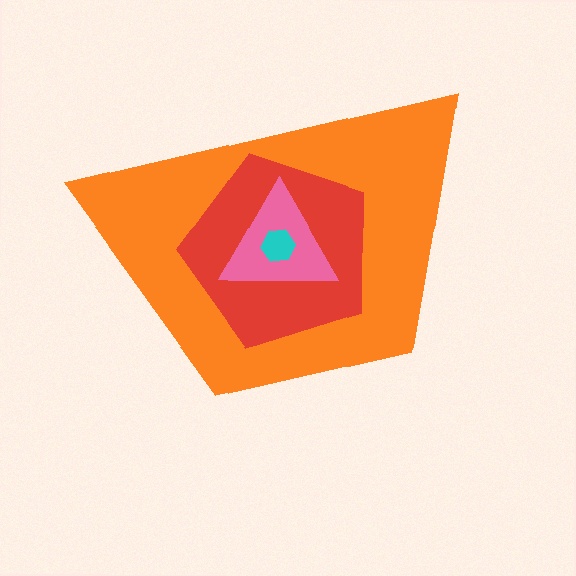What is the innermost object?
The cyan hexagon.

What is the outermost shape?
The orange trapezoid.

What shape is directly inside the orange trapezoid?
The red pentagon.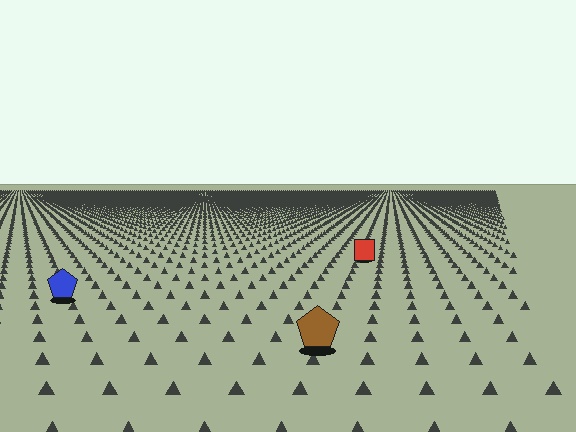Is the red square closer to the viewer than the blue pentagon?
No. The blue pentagon is closer — you can tell from the texture gradient: the ground texture is coarser near it.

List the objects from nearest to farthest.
From nearest to farthest: the brown pentagon, the blue pentagon, the red square.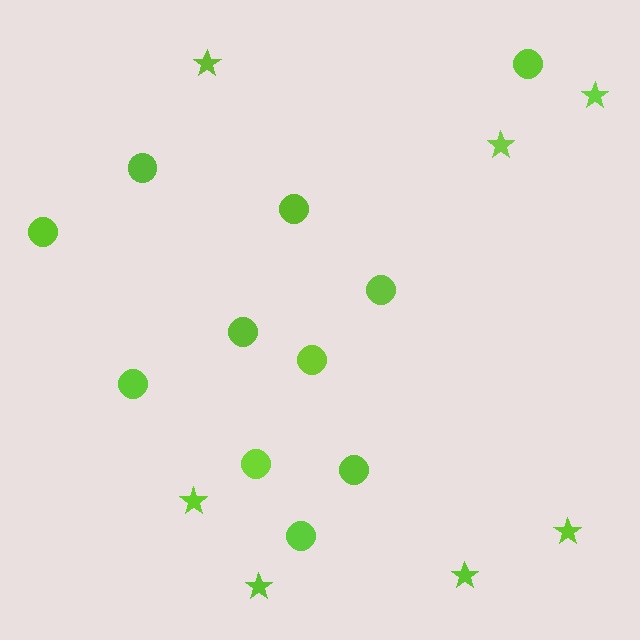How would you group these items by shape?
There are 2 groups: one group of stars (7) and one group of circles (11).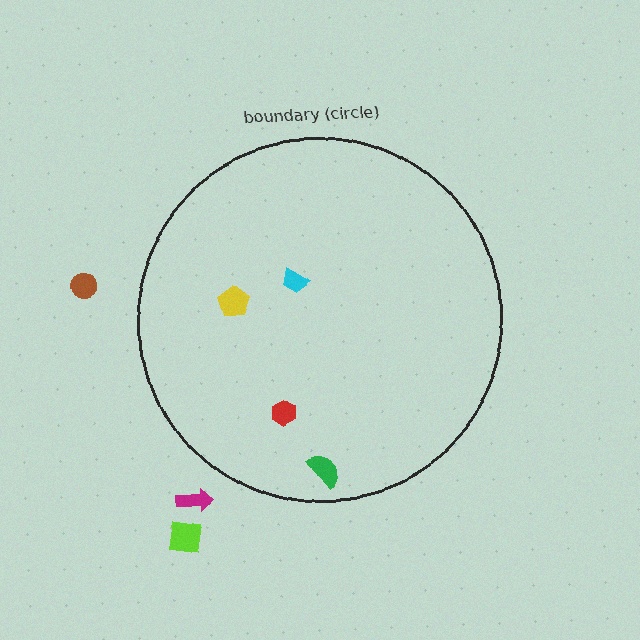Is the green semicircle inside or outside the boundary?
Inside.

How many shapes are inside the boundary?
4 inside, 3 outside.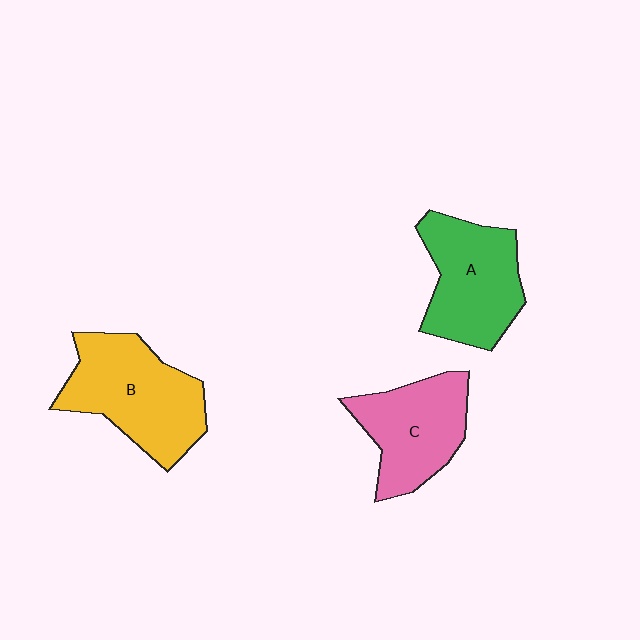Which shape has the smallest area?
Shape C (pink).